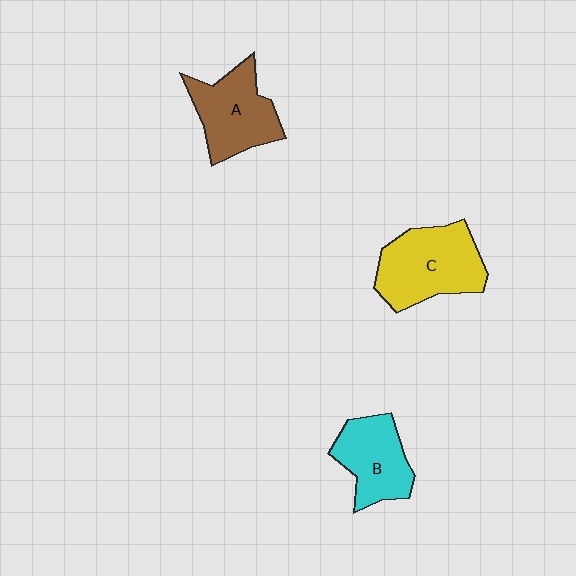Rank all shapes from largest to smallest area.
From largest to smallest: C (yellow), A (brown), B (cyan).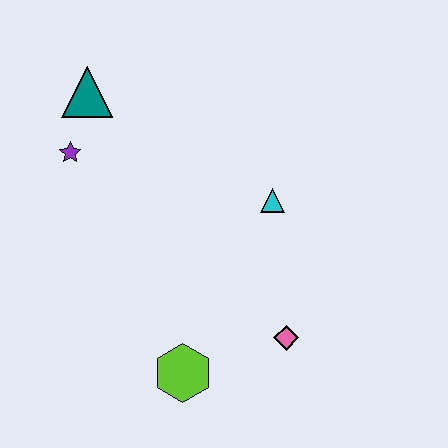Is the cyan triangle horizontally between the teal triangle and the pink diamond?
Yes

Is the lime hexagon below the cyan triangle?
Yes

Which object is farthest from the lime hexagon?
The teal triangle is farthest from the lime hexagon.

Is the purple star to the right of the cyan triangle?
No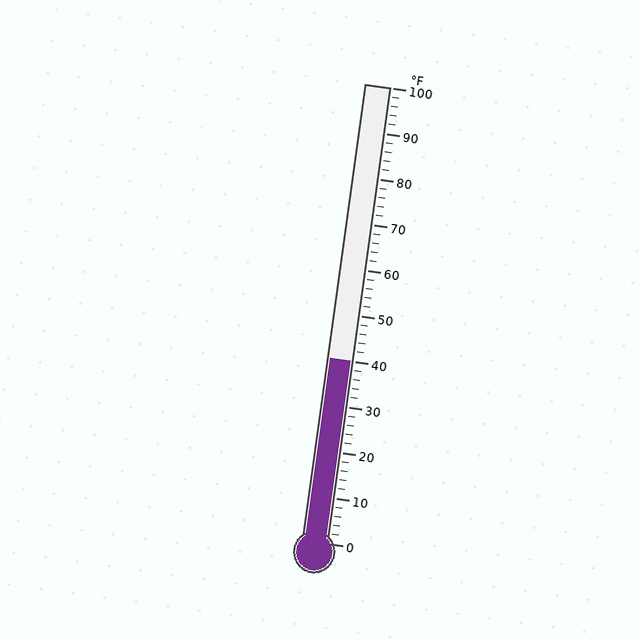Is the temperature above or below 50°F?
The temperature is below 50°F.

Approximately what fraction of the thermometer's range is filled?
The thermometer is filled to approximately 40% of its range.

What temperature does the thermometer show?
The thermometer shows approximately 40°F.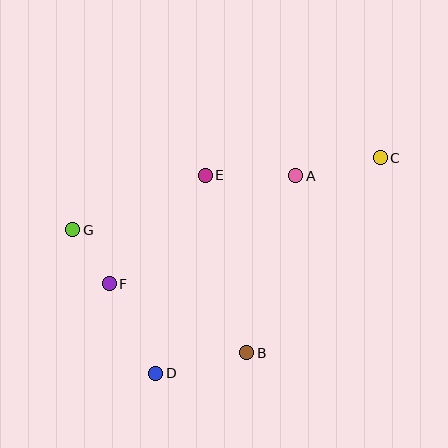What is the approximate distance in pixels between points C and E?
The distance between C and E is approximately 176 pixels.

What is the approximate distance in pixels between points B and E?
The distance between B and E is approximately 183 pixels.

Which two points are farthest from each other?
Points C and G are farthest from each other.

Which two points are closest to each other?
Points F and G are closest to each other.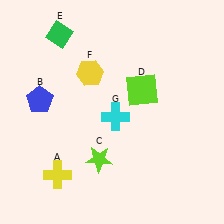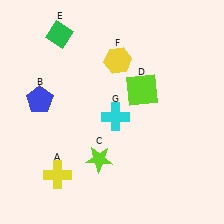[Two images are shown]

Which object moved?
The yellow hexagon (F) moved right.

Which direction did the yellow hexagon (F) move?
The yellow hexagon (F) moved right.